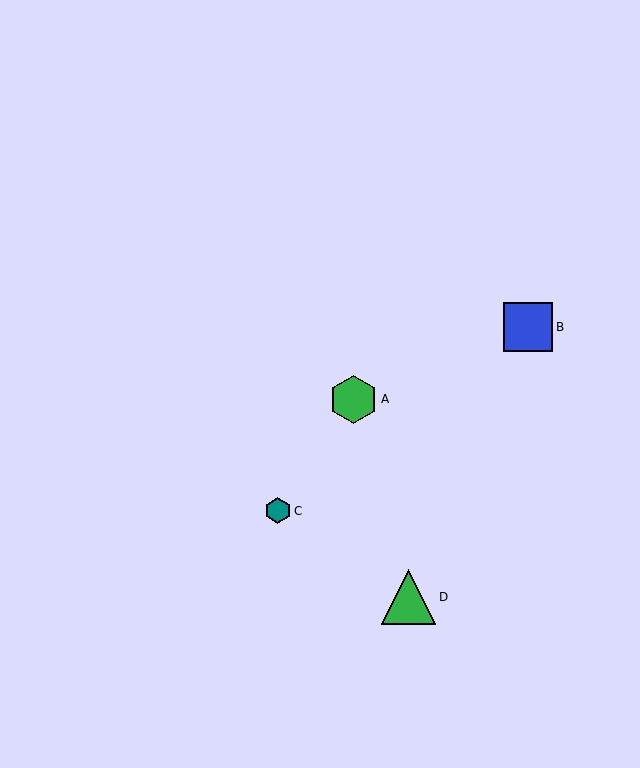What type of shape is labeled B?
Shape B is a blue square.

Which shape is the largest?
The green triangle (labeled D) is the largest.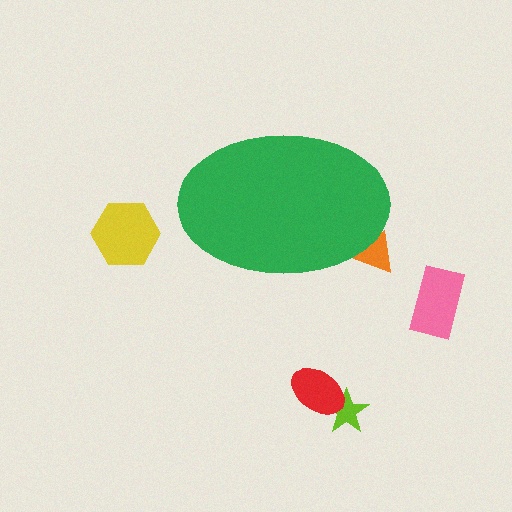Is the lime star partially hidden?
No, the lime star is fully visible.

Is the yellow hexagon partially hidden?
No, the yellow hexagon is fully visible.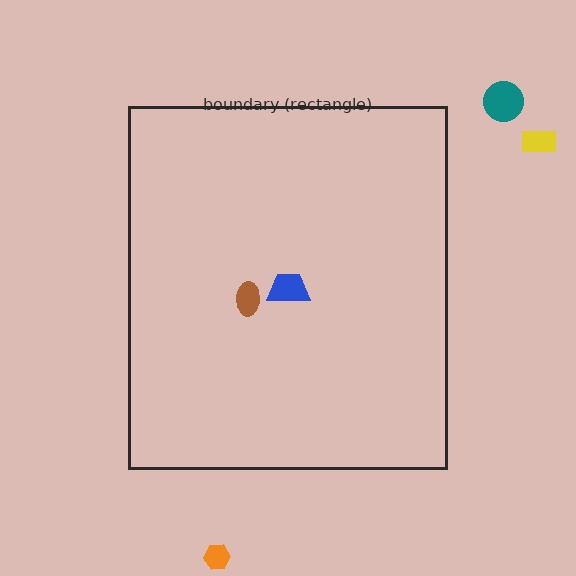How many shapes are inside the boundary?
2 inside, 3 outside.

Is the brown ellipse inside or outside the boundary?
Inside.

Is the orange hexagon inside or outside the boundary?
Outside.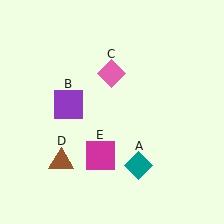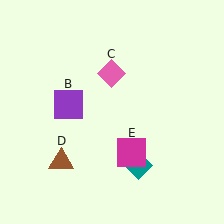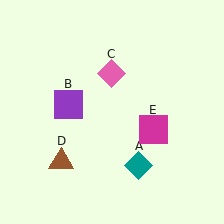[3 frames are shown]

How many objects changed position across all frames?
1 object changed position: magenta square (object E).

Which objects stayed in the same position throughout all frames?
Teal diamond (object A) and purple square (object B) and pink diamond (object C) and brown triangle (object D) remained stationary.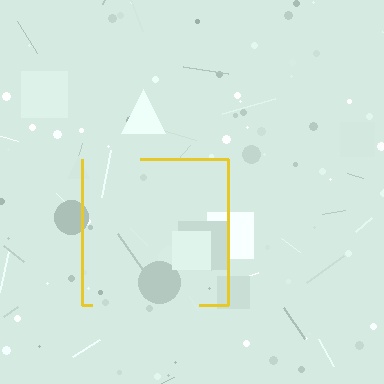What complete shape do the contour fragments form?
The contour fragments form a square.